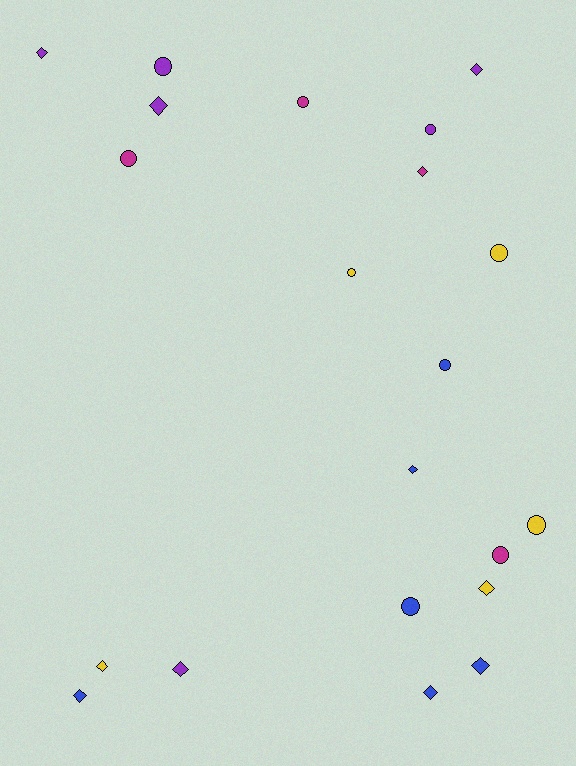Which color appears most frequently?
Purple, with 6 objects.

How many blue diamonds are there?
There are 4 blue diamonds.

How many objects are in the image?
There are 21 objects.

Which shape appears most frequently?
Diamond, with 11 objects.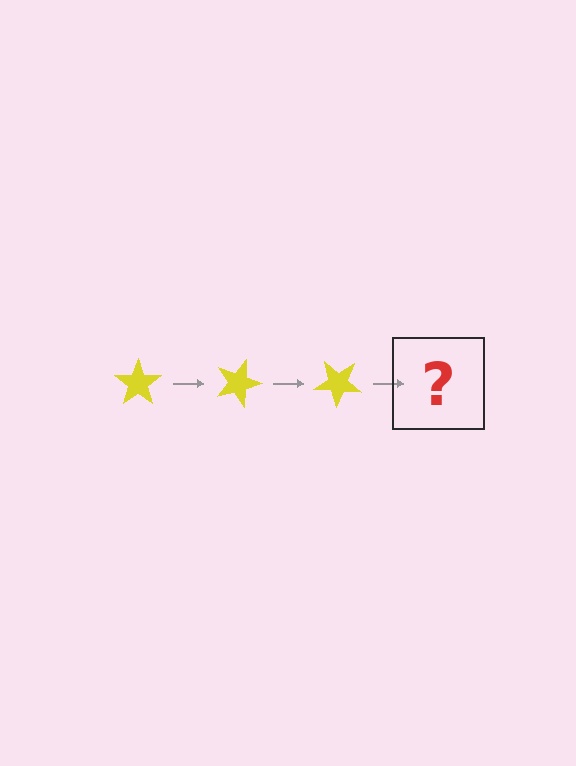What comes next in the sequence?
The next element should be a yellow star rotated 60 degrees.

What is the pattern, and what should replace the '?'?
The pattern is that the star rotates 20 degrees each step. The '?' should be a yellow star rotated 60 degrees.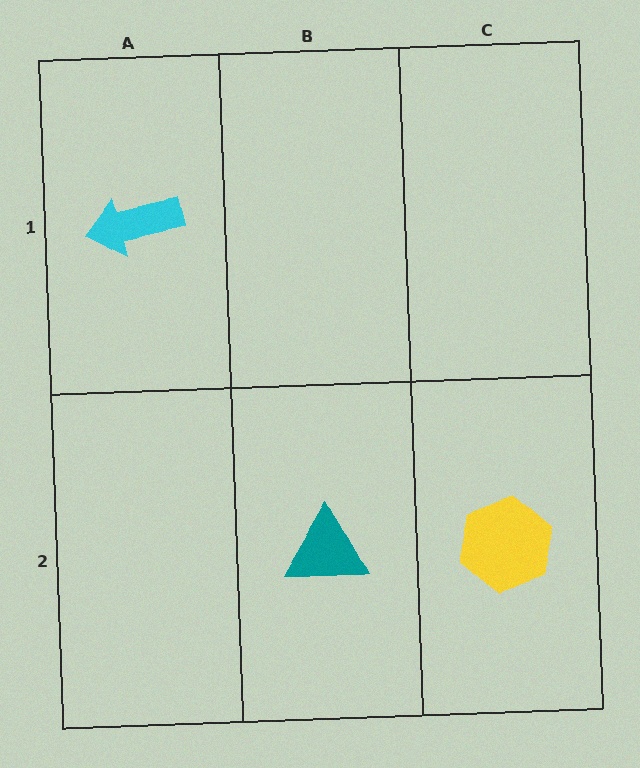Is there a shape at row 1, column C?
No, that cell is empty.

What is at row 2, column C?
A yellow hexagon.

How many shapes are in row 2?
2 shapes.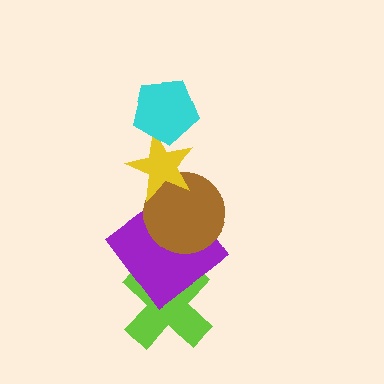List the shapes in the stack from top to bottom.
From top to bottom: the cyan pentagon, the yellow star, the brown circle, the purple diamond, the lime cross.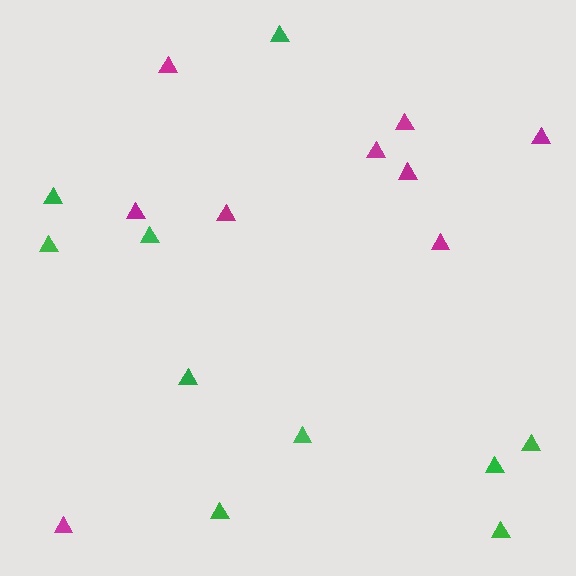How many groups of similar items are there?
There are 2 groups: one group of green triangles (10) and one group of magenta triangles (9).